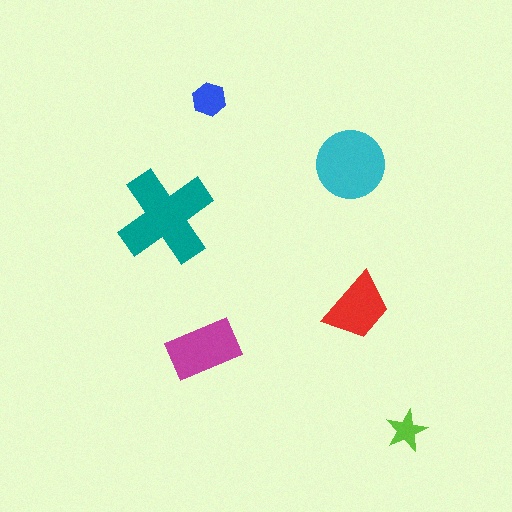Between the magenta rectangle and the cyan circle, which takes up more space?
The cyan circle.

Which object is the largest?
The teal cross.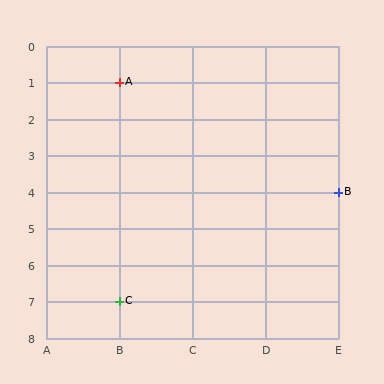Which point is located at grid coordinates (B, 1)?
Point A is at (B, 1).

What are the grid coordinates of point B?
Point B is at grid coordinates (E, 4).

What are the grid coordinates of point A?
Point A is at grid coordinates (B, 1).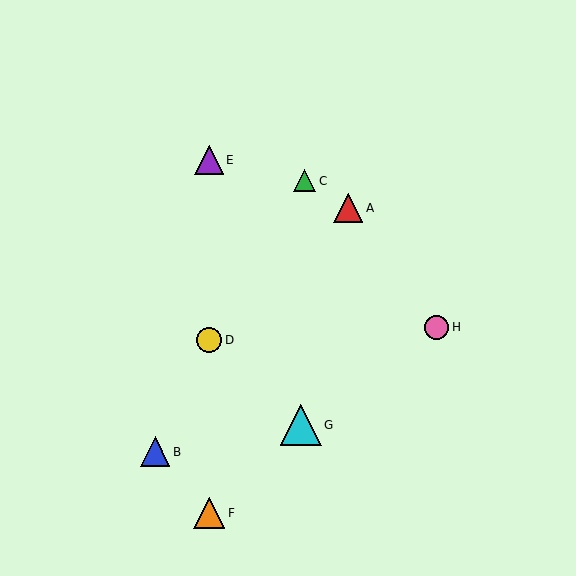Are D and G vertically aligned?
No, D is at x≈209 and G is at x≈301.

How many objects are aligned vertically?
3 objects (D, E, F) are aligned vertically.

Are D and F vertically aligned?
Yes, both are at x≈209.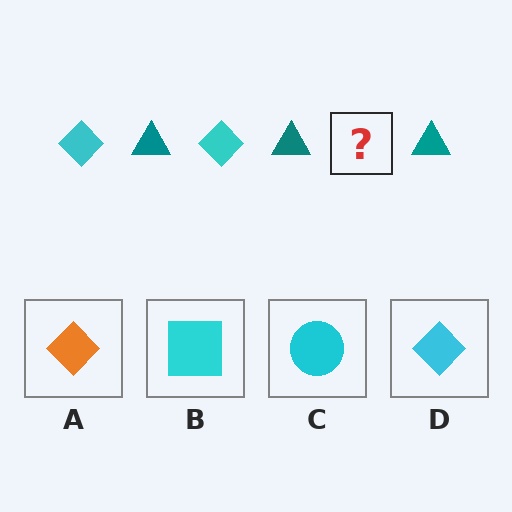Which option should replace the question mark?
Option D.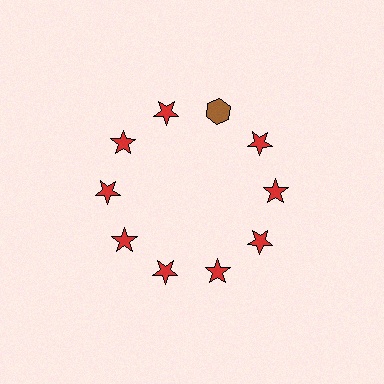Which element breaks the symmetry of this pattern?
The brown hexagon at roughly the 1 o'clock position breaks the symmetry. All other shapes are red stars.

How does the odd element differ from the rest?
It differs in both color (brown instead of red) and shape (hexagon instead of star).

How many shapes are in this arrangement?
There are 10 shapes arranged in a ring pattern.